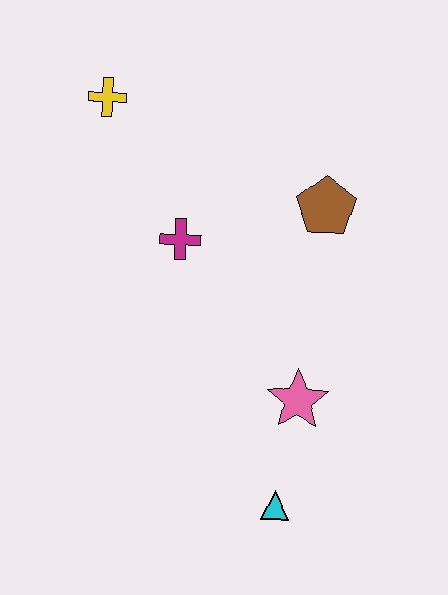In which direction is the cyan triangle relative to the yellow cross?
The cyan triangle is below the yellow cross.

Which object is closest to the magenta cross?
The brown pentagon is closest to the magenta cross.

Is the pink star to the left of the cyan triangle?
No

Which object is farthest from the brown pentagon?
The cyan triangle is farthest from the brown pentagon.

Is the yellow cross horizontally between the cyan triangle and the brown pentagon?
No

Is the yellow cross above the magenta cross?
Yes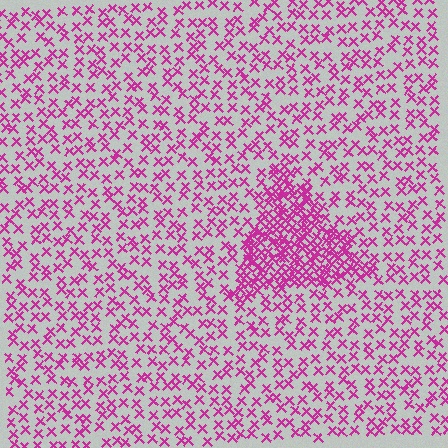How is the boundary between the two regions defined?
The boundary is defined by a change in element density (approximately 2.6x ratio). All elements are the same color, size, and shape.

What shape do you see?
I see a triangle.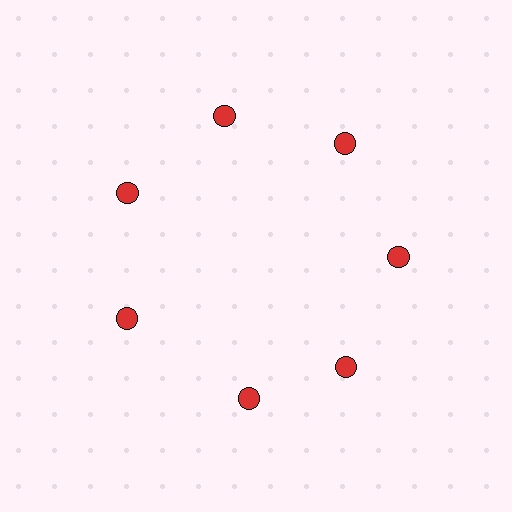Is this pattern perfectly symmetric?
No. The 7 red circles are arranged in a ring, but one element near the 6 o'clock position is rotated out of alignment along the ring, breaking the 7-fold rotational symmetry.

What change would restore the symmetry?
The symmetry would be restored by rotating it back into even spacing with its neighbors so that all 7 circles sit at equal angles and equal distance from the center.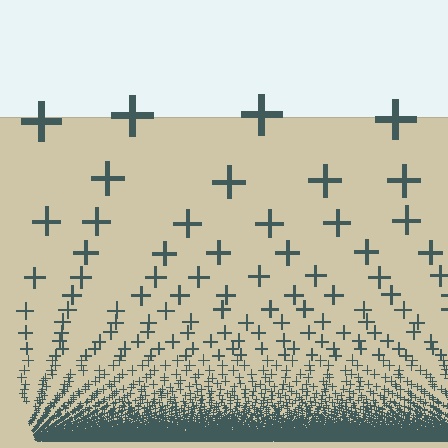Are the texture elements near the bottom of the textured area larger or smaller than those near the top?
Smaller. The gradient is inverted — elements near the bottom are smaller and denser.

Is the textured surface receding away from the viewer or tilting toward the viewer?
The surface appears to tilt toward the viewer. Texture elements get larger and sparser toward the top.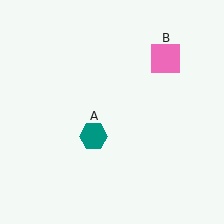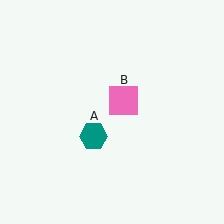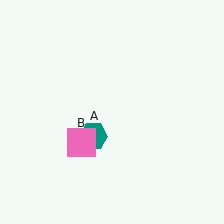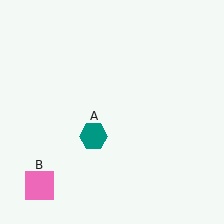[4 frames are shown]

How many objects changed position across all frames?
1 object changed position: pink square (object B).